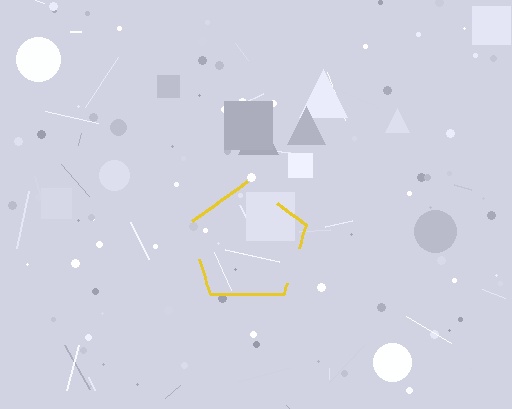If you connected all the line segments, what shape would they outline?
They would outline a pentagon.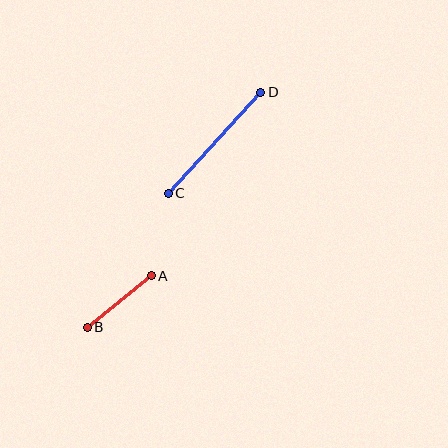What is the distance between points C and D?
The distance is approximately 137 pixels.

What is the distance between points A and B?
The distance is approximately 82 pixels.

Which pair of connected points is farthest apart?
Points C and D are farthest apart.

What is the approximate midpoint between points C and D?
The midpoint is at approximately (214, 143) pixels.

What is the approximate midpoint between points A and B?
The midpoint is at approximately (119, 302) pixels.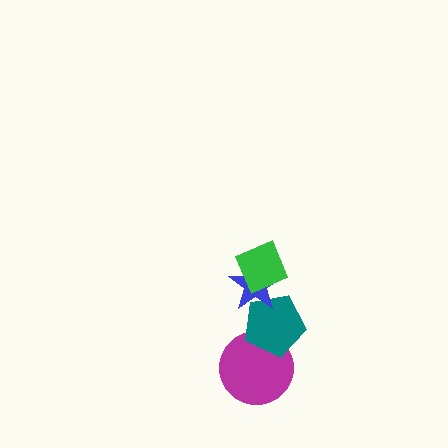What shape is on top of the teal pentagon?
The blue star is on top of the teal pentagon.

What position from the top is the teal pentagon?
The teal pentagon is 3rd from the top.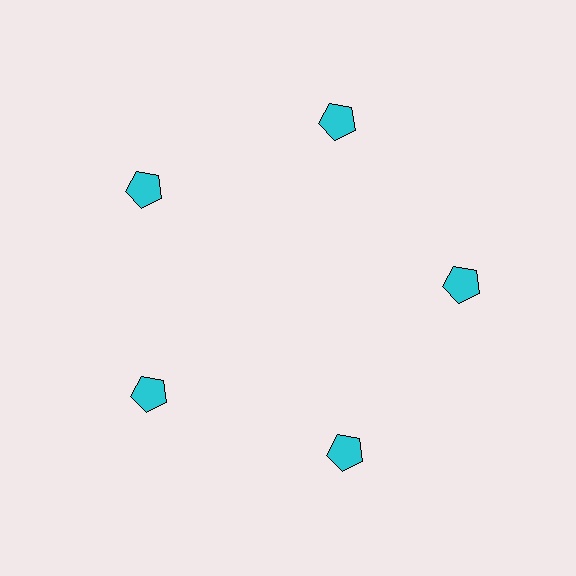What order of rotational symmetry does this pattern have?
This pattern has 5-fold rotational symmetry.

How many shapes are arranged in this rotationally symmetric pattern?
There are 5 shapes, arranged in 5 groups of 1.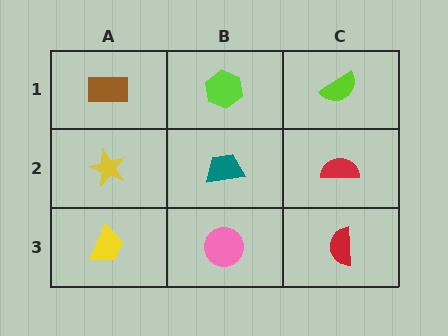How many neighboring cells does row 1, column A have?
2.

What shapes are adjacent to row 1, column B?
A teal trapezoid (row 2, column B), a brown rectangle (row 1, column A), a lime semicircle (row 1, column C).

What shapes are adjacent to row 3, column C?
A red semicircle (row 2, column C), a pink circle (row 3, column B).